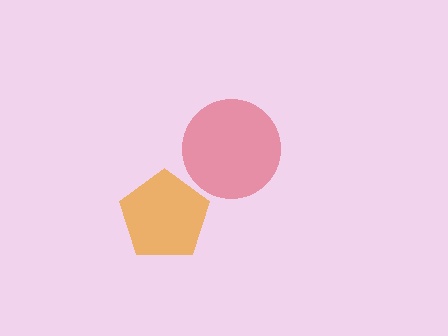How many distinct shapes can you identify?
There are 2 distinct shapes: an orange pentagon, a red circle.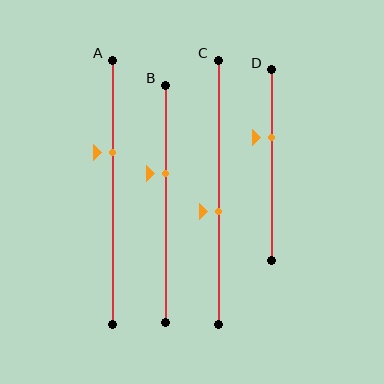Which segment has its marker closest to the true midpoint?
Segment C has its marker closest to the true midpoint.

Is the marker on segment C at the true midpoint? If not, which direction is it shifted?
No, the marker on segment C is shifted downward by about 7% of the segment length.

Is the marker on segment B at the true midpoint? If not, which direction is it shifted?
No, the marker on segment B is shifted upward by about 13% of the segment length.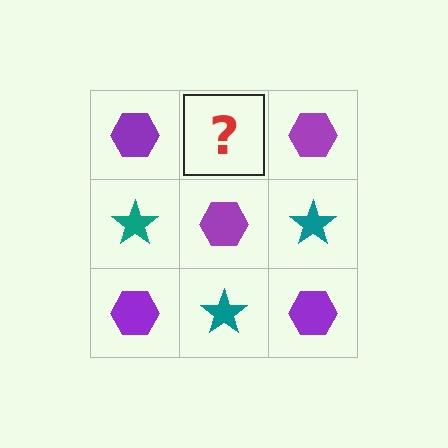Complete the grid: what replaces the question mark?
The question mark should be replaced with a teal star.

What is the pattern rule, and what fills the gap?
The rule is that it alternates purple hexagon and teal star in a checkerboard pattern. The gap should be filled with a teal star.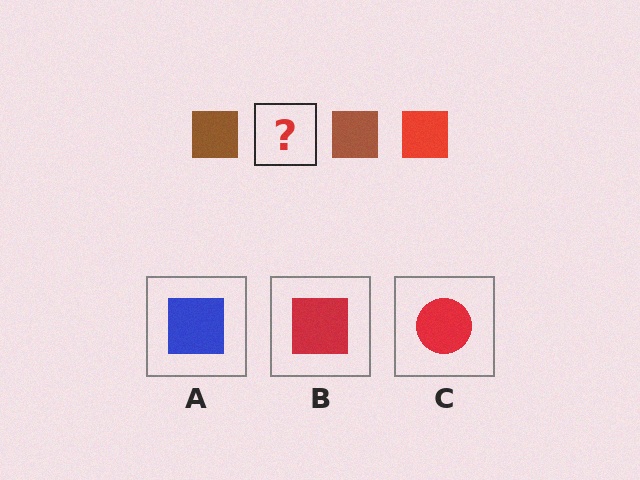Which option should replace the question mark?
Option B.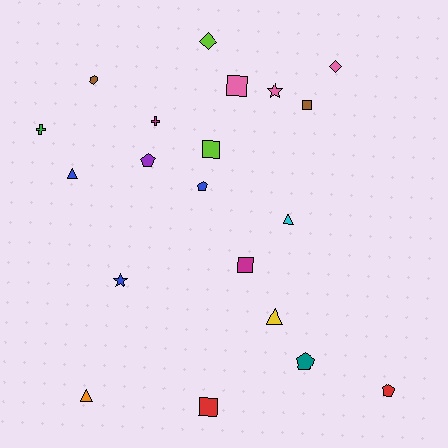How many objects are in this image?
There are 20 objects.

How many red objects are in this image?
There are 2 red objects.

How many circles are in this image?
There are no circles.